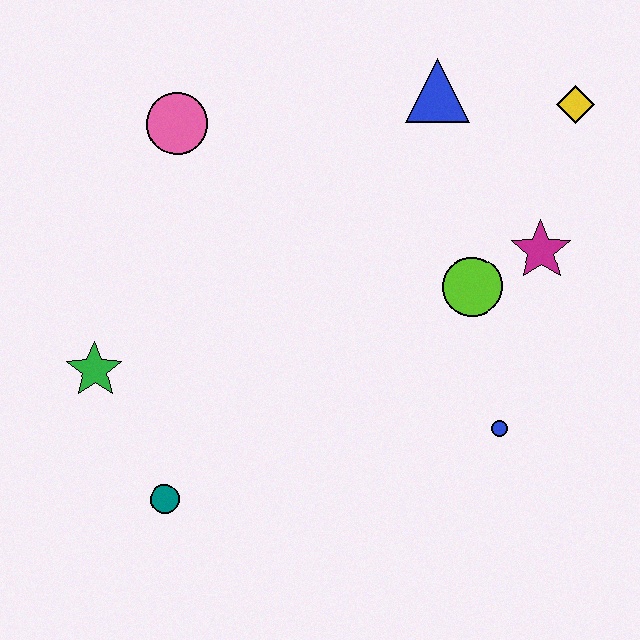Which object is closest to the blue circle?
The lime circle is closest to the blue circle.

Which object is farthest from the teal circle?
The yellow diamond is farthest from the teal circle.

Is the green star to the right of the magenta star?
No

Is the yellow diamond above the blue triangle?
No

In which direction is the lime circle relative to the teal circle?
The lime circle is to the right of the teal circle.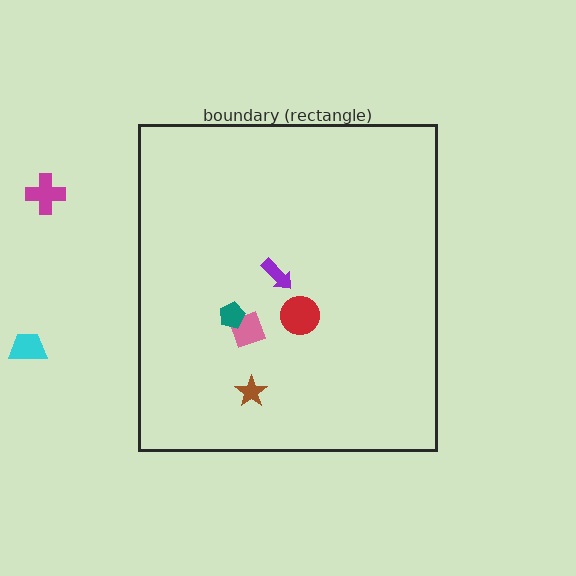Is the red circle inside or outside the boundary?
Inside.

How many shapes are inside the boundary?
5 inside, 2 outside.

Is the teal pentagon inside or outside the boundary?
Inside.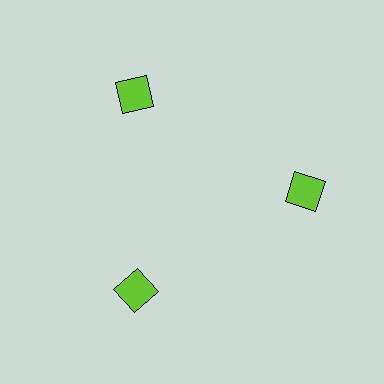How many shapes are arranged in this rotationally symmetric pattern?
There are 3 shapes, arranged in 3 groups of 1.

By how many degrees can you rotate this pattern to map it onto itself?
The pattern maps onto itself every 120 degrees of rotation.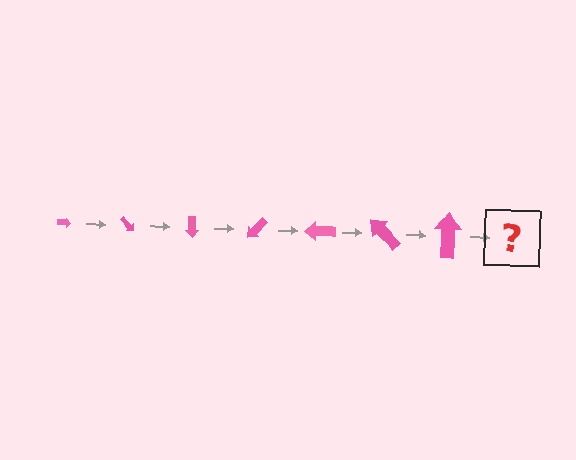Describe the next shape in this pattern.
It should be an arrow, larger than the previous one and rotated 315 degrees from the start.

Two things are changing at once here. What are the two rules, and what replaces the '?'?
The two rules are that the arrow grows larger each step and it rotates 45 degrees each step. The '?' should be an arrow, larger than the previous one and rotated 315 degrees from the start.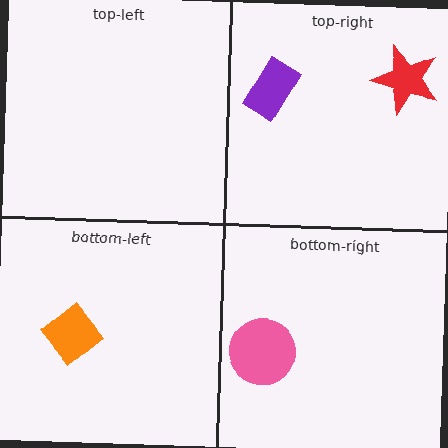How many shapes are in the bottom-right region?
1.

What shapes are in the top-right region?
The purple rectangle, the red star.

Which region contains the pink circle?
The bottom-right region.